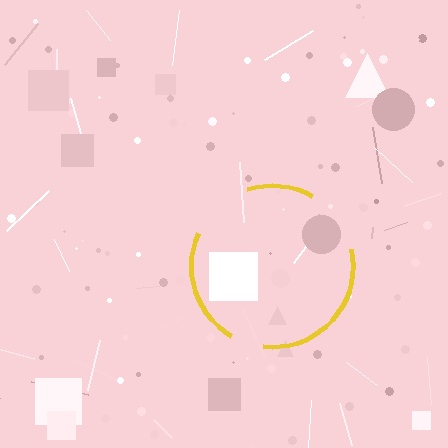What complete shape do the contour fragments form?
The contour fragments form a circle.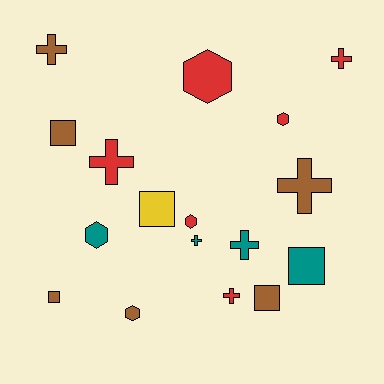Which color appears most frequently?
Brown, with 6 objects.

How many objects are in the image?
There are 17 objects.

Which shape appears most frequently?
Cross, with 7 objects.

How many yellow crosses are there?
There are no yellow crosses.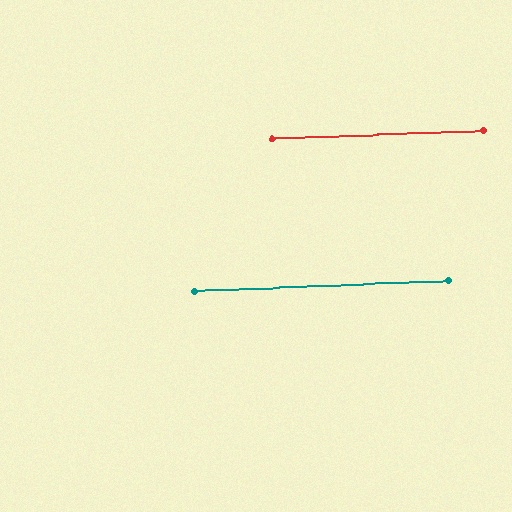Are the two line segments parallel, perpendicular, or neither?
Parallel — their directions differ by only 0.3°.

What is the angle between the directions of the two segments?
Approximately 0 degrees.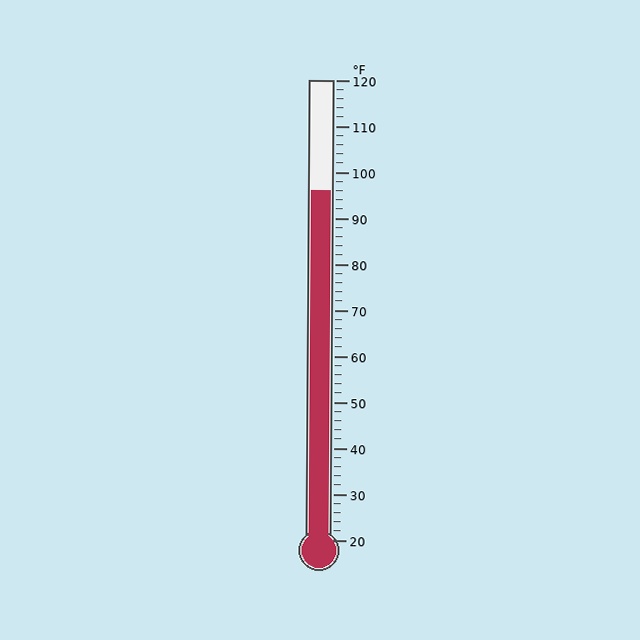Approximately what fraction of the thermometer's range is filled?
The thermometer is filled to approximately 75% of its range.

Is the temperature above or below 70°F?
The temperature is above 70°F.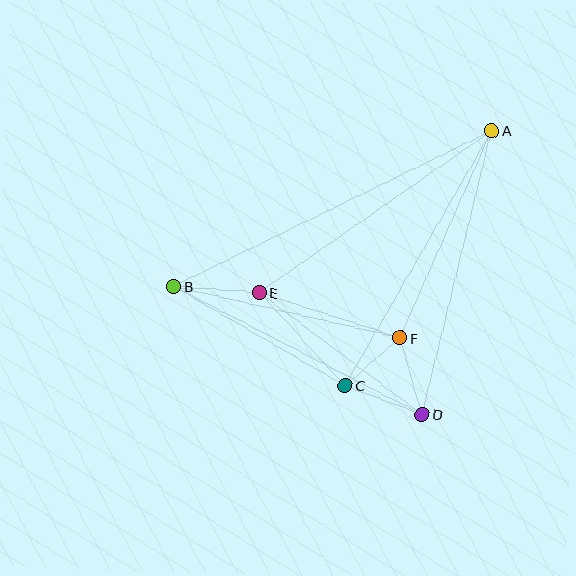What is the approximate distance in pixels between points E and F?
The distance between E and F is approximately 148 pixels.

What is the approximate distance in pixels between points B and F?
The distance between B and F is approximately 232 pixels.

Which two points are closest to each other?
Points C and F are closest to each other.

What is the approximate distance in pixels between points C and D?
The distance between C and D is approximately 82 pixels.